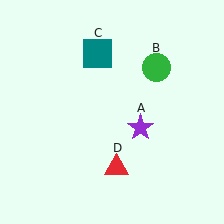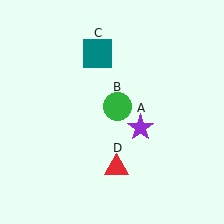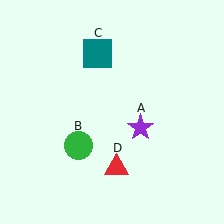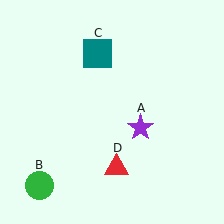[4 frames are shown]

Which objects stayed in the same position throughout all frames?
Purple star (object A) and teal square (object C) and red triangle (object D) remained stationary.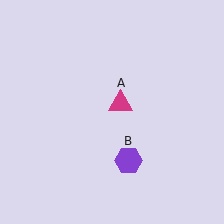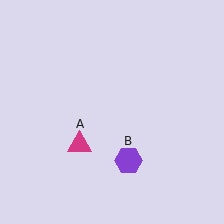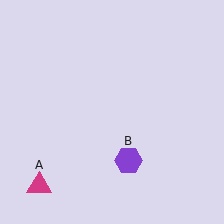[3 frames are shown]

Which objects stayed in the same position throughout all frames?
Purple hexagon (object B) remained stationary.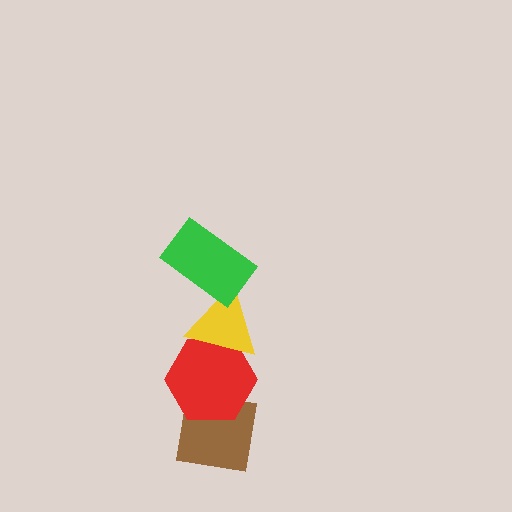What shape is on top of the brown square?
The red hexagon is on top of the brown square.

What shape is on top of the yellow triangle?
The green rectangle is on top of the yellow triangle.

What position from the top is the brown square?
The brown square is 4th from the top.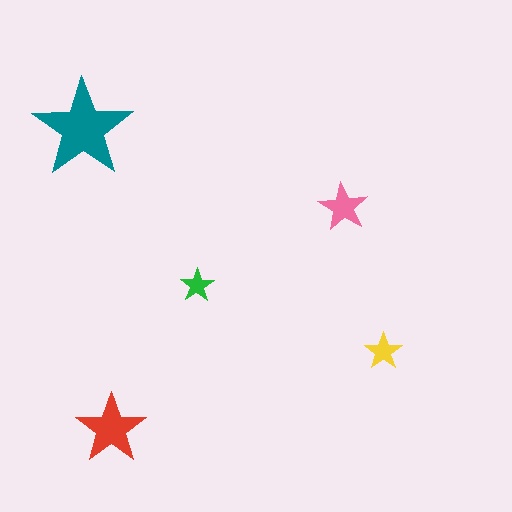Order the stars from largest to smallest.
the teal one, the red one, the pink one, the yellow one, the green one.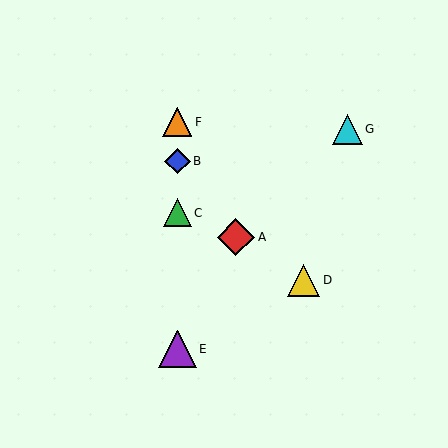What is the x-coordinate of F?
Object F is at x≈177.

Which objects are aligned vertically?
Objects B, C, E, F are aligned vertically.